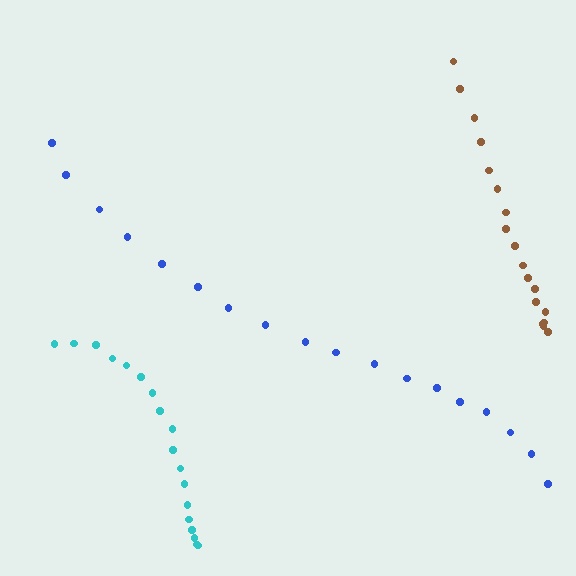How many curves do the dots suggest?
There are 3 distinct paths.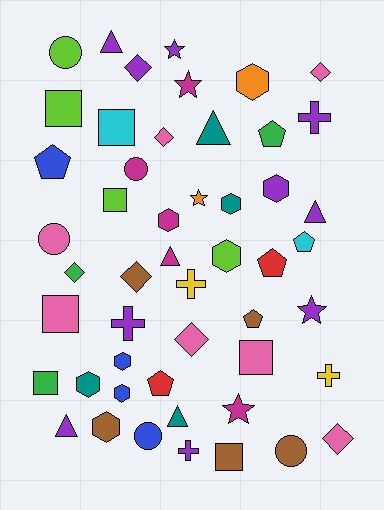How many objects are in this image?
There are 50 objects.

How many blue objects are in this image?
There are 4 blue objects.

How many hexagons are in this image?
There are 9 hexagons.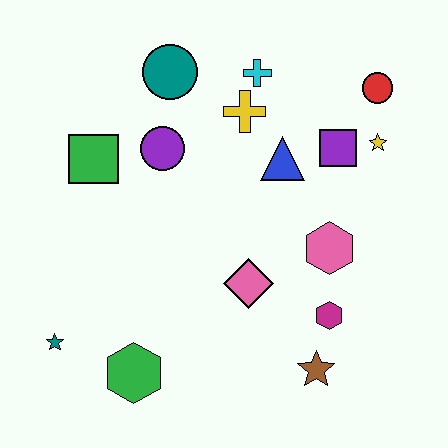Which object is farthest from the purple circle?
The brown star is farthest from the purple circle.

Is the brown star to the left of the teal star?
No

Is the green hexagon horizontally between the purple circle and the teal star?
Yes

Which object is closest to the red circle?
The yellow star is closest to the red circle.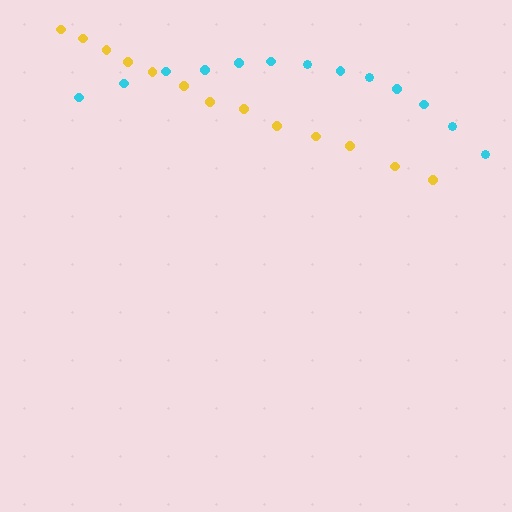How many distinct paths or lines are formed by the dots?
There are 2 distinct paths.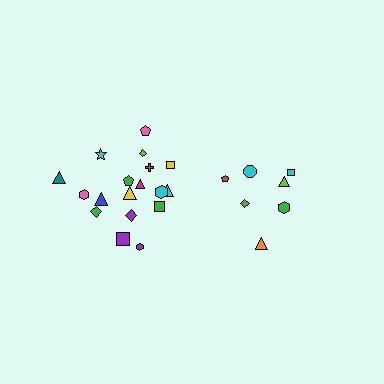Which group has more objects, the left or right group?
The left group.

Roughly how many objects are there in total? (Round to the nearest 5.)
Roughly 25 objects in total.